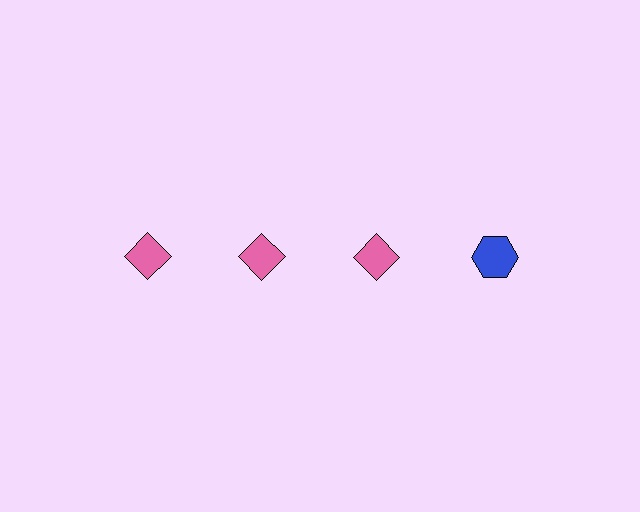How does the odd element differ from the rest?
It differs in both color (blue instead of pink) and shape (hexagon instead of diamond).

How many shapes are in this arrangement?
There are 4 shapes arranged in a grid pattern.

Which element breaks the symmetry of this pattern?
The blue hexagon in the top row, second from right column breaks the symmetry. All other shapes are pink diamonds.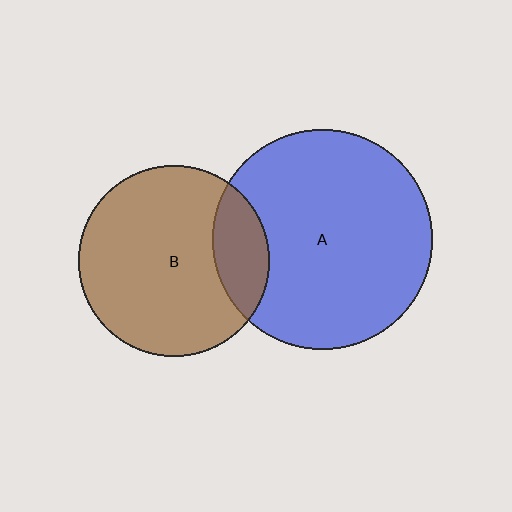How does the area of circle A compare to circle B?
Approximately 1.3 times.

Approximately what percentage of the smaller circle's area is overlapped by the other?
Approximately 20%.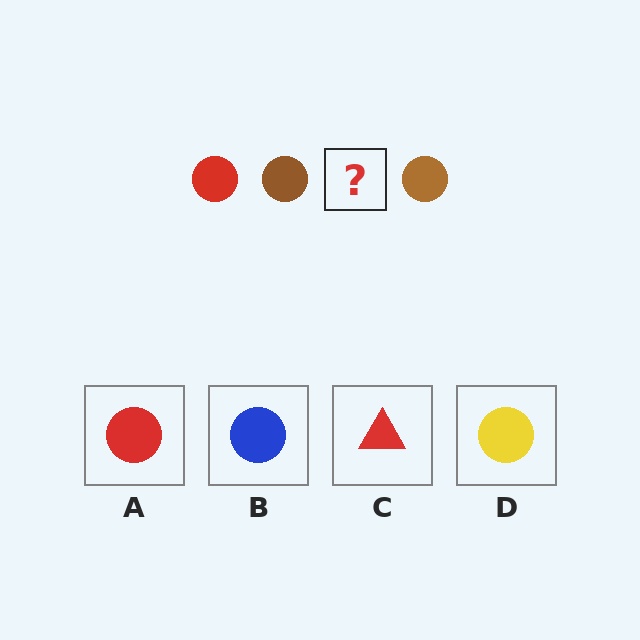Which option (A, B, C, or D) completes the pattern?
A.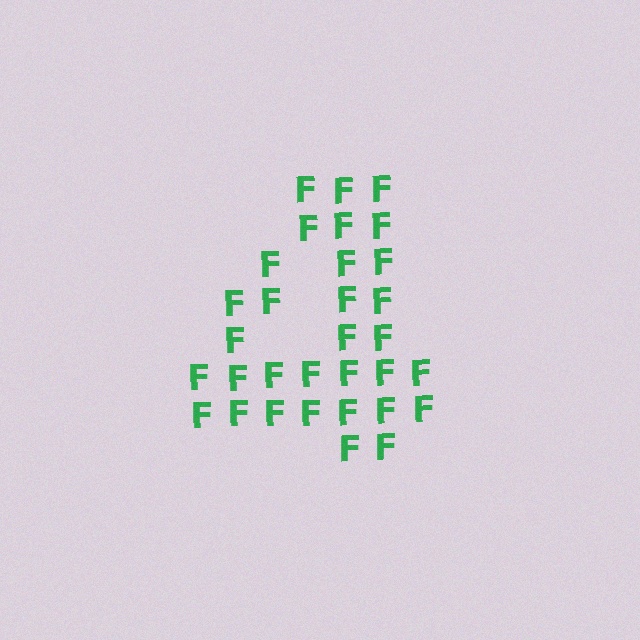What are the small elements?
The small elements are letter F's.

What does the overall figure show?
The overall figure shows the digit 4.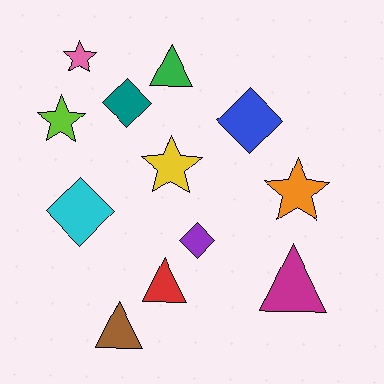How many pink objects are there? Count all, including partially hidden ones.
There is 1 pink object.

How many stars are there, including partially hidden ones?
There are 4 stars.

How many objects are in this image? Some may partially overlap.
There are 12 objects.